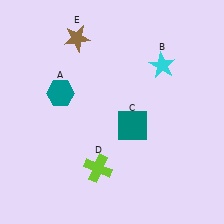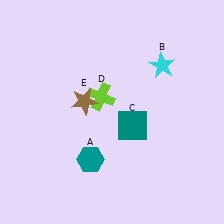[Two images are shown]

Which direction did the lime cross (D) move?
The lime cross (D) moved up.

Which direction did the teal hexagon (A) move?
The teal hexagon (A) moved down.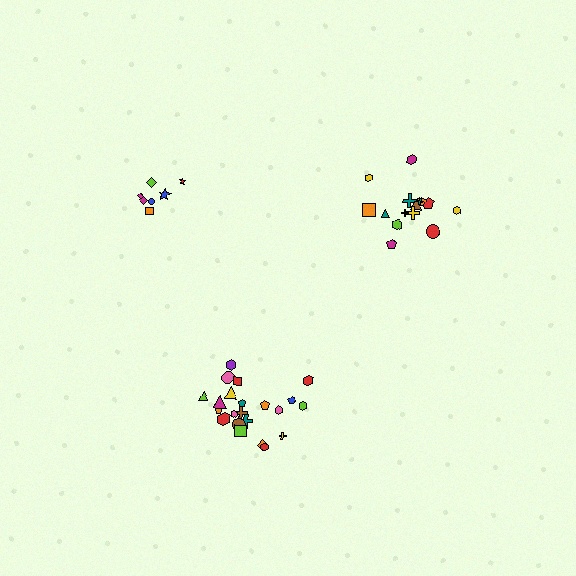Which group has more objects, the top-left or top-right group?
The top-right group.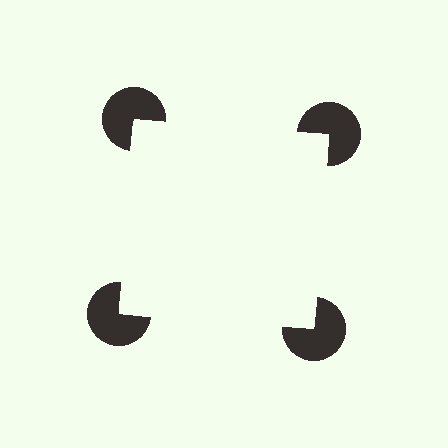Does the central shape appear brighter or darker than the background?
It typically appears slightly brighter than the background, even though no actual brightness change is drawn.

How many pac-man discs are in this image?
There are 4 — one at each vertex of the illusory square.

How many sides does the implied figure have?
4 sides.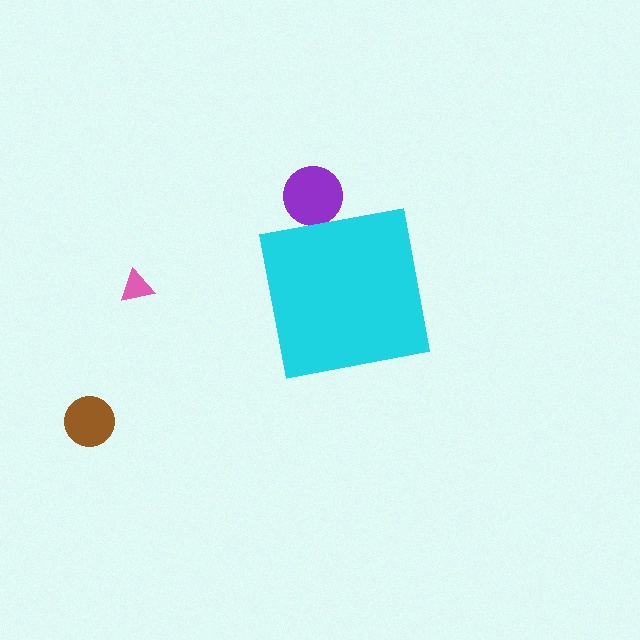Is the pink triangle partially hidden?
No, the pink triangle is fully visible.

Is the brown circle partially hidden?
No, the brown circle is fully visible.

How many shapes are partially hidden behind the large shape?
1 shape is partially hidden.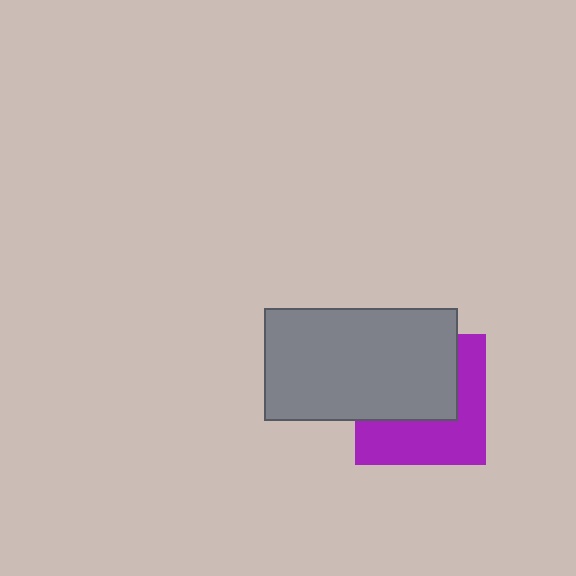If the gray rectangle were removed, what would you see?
You would see the complete purple square.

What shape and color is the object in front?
The object in front is a gray rectangle.